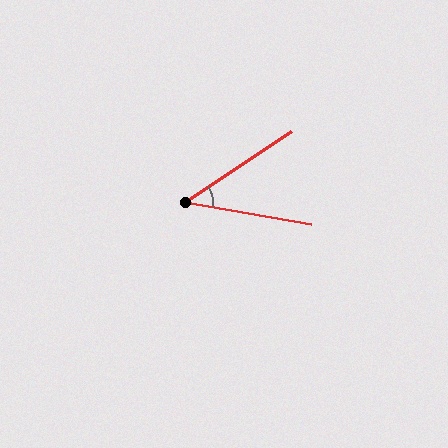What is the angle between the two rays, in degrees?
Approximately 44 degrees.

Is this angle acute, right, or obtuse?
It is acute.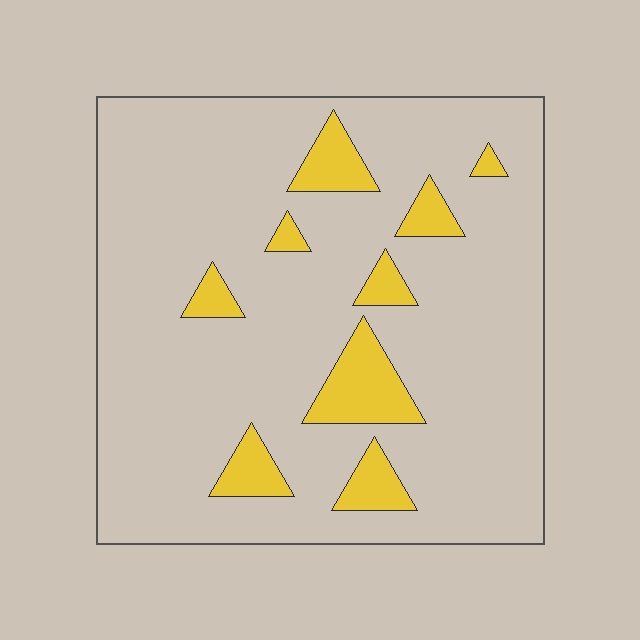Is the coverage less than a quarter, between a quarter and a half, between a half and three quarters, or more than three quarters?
Less than a quarter.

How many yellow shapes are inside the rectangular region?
9.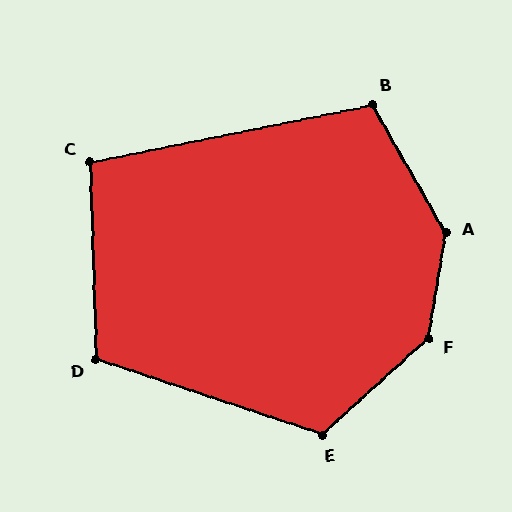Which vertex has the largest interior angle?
F, at approximately 142 degrees.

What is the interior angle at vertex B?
Approximately 108 degrees (obtuse).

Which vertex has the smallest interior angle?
C, at approximately 100 degrees.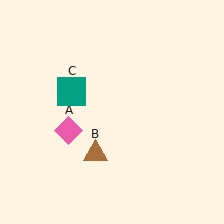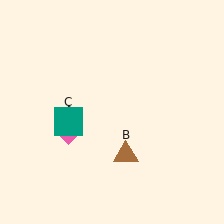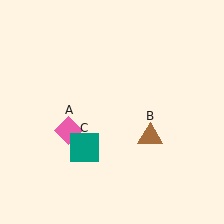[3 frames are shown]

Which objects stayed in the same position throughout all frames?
Pink diamond (object A) remained stationary.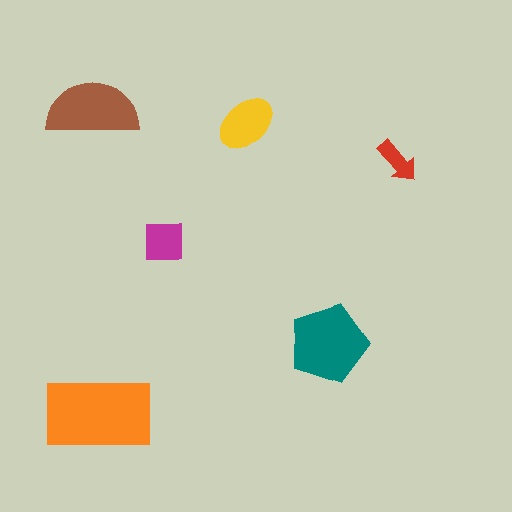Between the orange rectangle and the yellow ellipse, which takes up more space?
The orange rectangle.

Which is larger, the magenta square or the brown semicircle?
The brown semicircle.